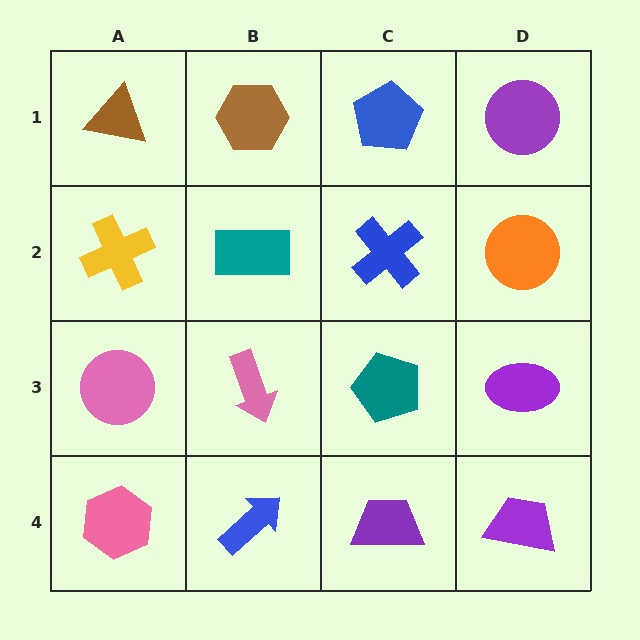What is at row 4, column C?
A purple trapezoid.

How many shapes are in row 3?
4 shapes.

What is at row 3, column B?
A pink arrow.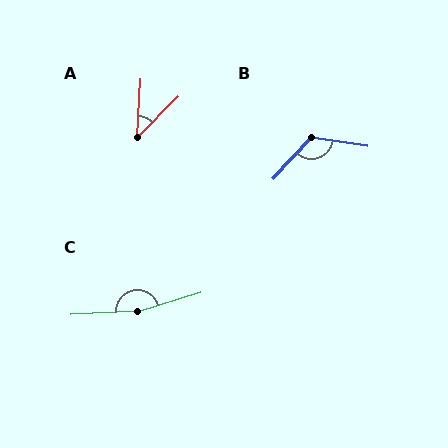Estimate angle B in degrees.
Approximately 125 degrees.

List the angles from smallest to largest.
A (42°), B (125°), C (166°).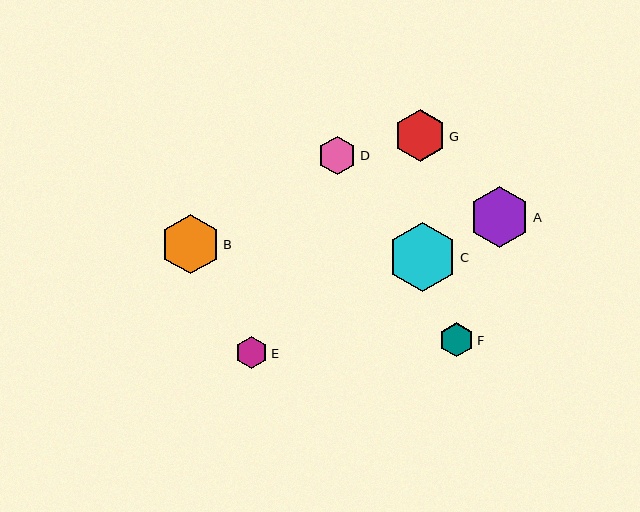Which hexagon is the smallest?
Hexagon E is the smallest with a size of approximately 32 pixels.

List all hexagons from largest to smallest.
From largest to smallest: C, A, B, G, D, F, E.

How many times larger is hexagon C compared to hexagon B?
Hexagon C is approximately 1.2 times the size of hexagon B.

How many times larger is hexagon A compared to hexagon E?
Hexagon A is approximately 1.9 times the size of hexagon E.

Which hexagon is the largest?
Hexagon C is the largest with a size of approximately 69 pixels.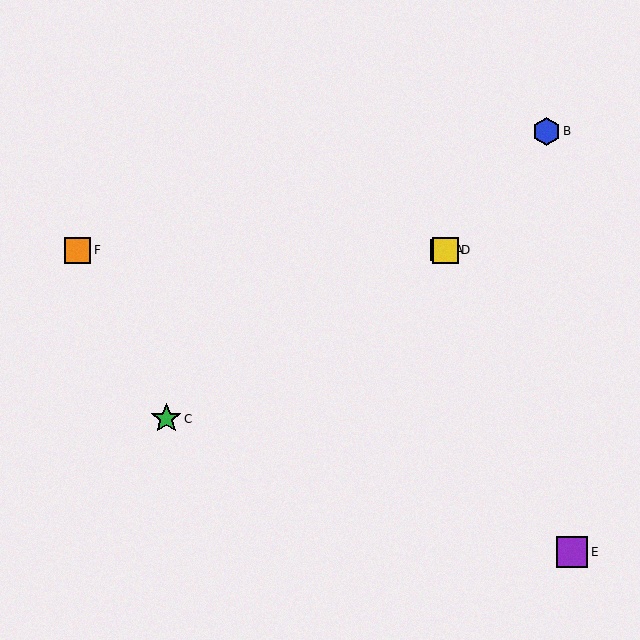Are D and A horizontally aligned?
Yes, both are at y≈250.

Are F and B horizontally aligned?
No, F is at y≈250 and B is at y≈131.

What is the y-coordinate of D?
Object D is at y≈250.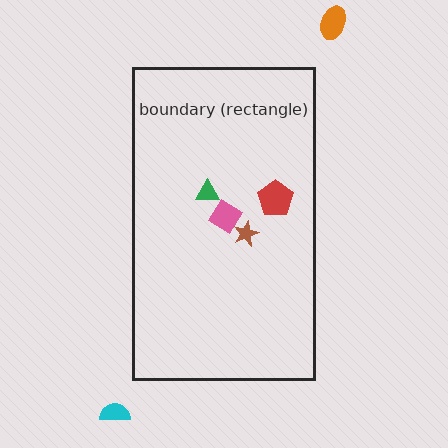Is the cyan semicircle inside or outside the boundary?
Outside.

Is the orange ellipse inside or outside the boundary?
Outside.